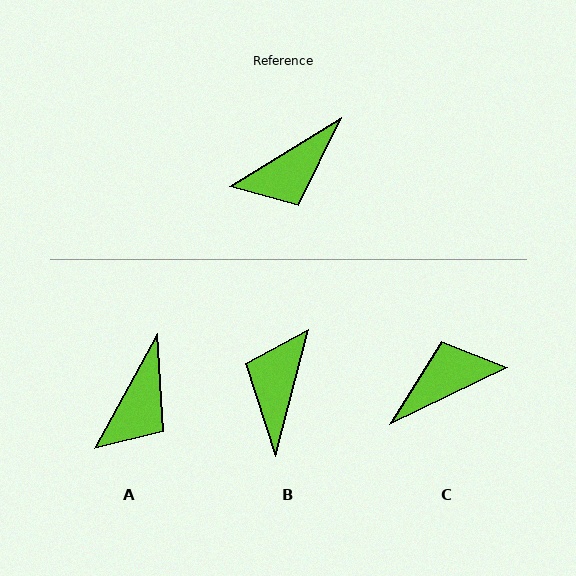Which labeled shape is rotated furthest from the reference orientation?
C, about 174 degrees away.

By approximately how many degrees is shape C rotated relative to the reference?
Approximately 174 degrees counter-clockwise.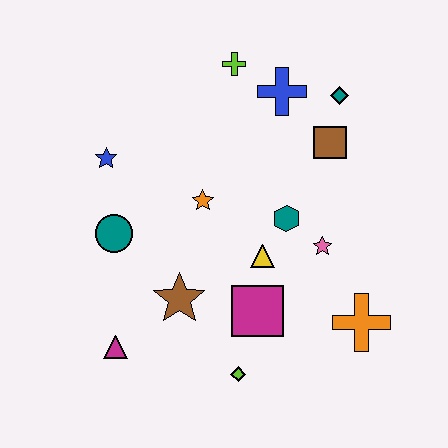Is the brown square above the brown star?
Yes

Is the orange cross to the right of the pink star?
Yes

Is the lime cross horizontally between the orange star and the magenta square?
Yes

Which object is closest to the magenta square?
The yellow triangle is closest to the magenta square.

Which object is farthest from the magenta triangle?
The teal diamond is farthest from the magenta triangle.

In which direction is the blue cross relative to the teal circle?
The blue cross is to the right of the teal circle.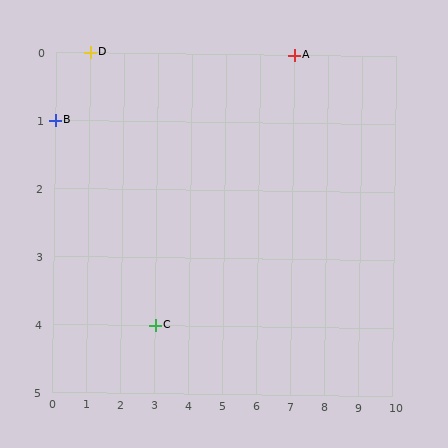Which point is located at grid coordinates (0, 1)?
Point B is at (0, 1).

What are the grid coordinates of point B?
Point B is at grid coordinates (0, 1).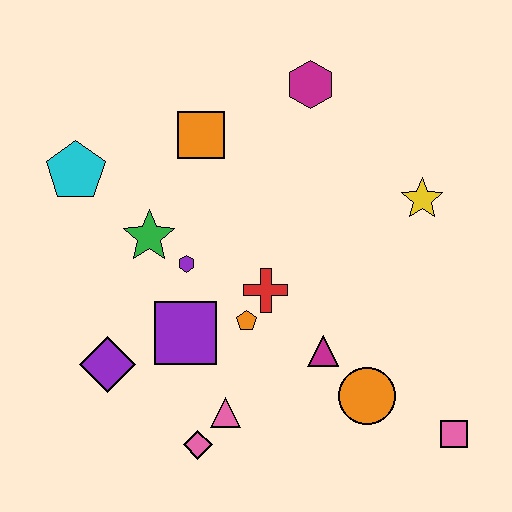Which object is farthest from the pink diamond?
The magenta hexagon is farthest from the pink diamond.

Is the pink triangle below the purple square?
Yes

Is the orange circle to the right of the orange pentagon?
Yes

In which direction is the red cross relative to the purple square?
The red cross is to the right of the purple square.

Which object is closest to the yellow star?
The magenta hexagon is closest to the yellow star.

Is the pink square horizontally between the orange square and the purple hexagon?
No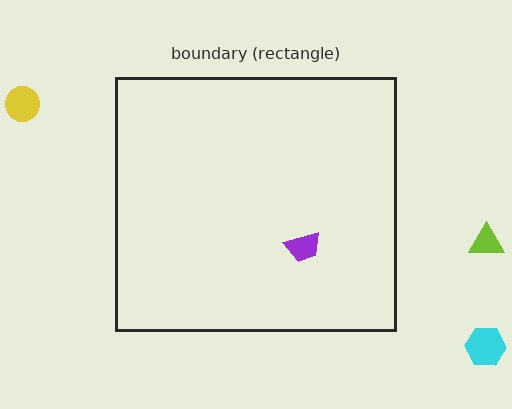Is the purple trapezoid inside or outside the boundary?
Inside.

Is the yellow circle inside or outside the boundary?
Outside.